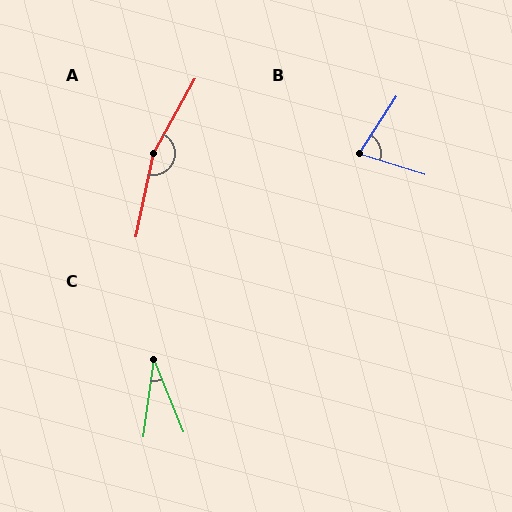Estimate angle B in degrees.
Approximately 74 degrees.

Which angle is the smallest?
C, at approximately 30 degrees.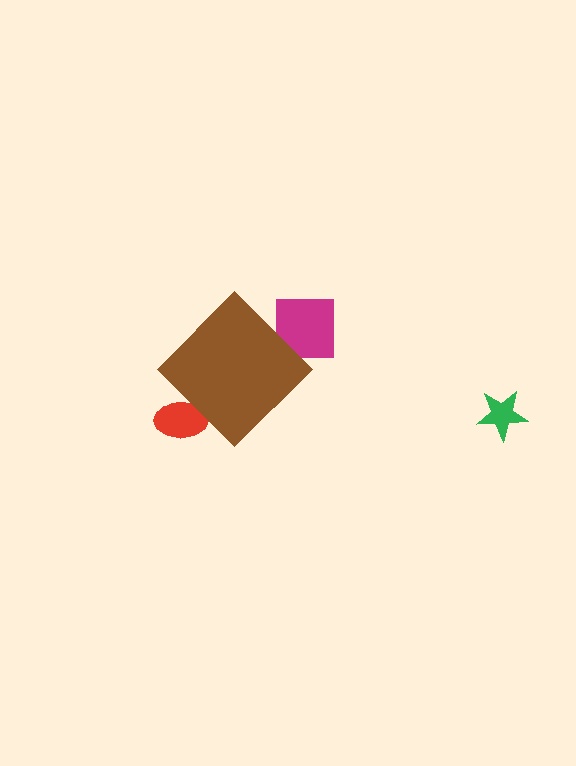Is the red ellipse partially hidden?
Yes, the red ellipse is partially hidden behind the brown diamond.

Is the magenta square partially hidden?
Yes, the magenta square is partially hidden behind the brown diamond.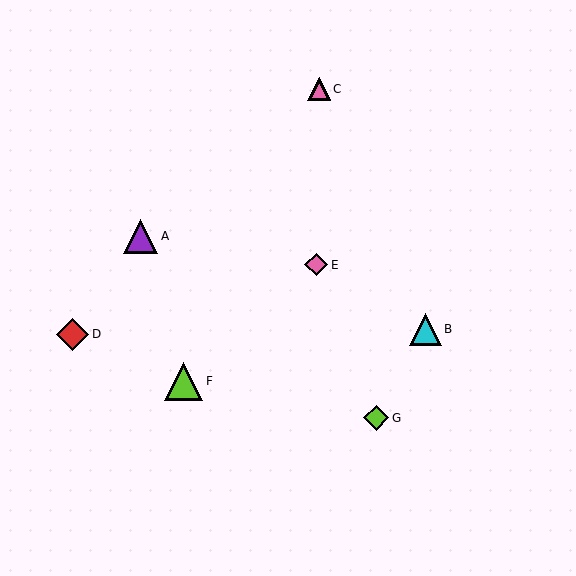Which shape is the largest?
The lime triangle (labeled F) is the largest.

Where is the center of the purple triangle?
The center of the purple triangle is at (141, 236).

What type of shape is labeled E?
Shape E is a pink diamond.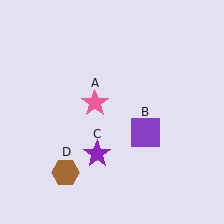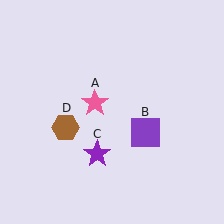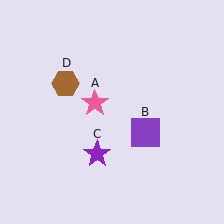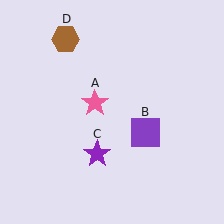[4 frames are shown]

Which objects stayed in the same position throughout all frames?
Pink star (object A) and purple square (object B) and purple star (object C) remained stationary.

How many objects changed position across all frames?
1 object changed position: brown hexagon (object D).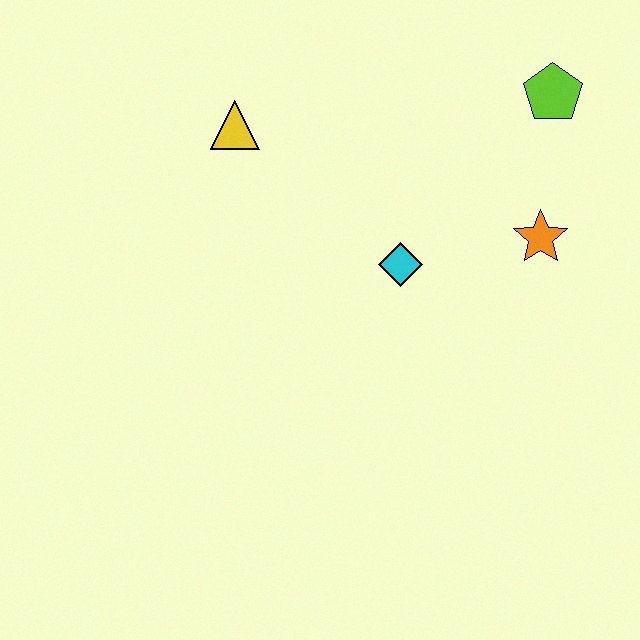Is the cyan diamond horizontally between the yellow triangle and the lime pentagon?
Yes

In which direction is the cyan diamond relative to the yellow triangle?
The cyan diamond is to the right of the yellow triangle.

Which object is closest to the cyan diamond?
The orange star is closest to the cyan diamond.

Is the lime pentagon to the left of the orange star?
No